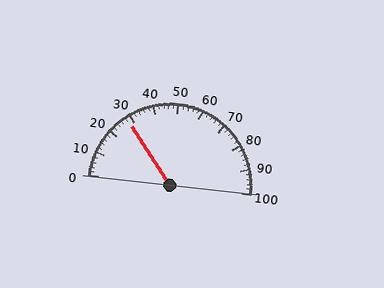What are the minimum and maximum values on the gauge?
The gauge ranges from 0 to 100.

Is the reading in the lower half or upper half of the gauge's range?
The reading is in the lower half of the range (0 to 100).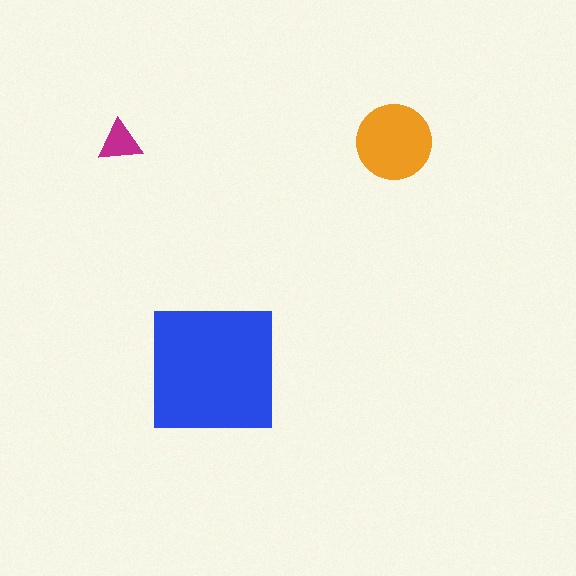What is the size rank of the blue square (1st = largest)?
1st.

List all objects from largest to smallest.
The blue square, the orange circle, the magenta triangle.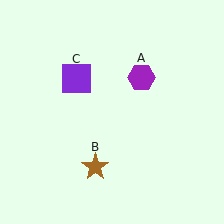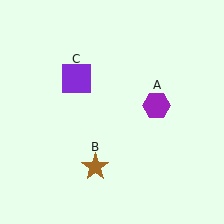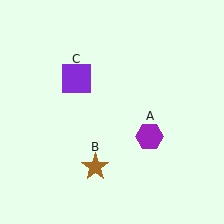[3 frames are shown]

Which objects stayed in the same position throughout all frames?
Brown star (object B) and purple square (object C) remained stationary.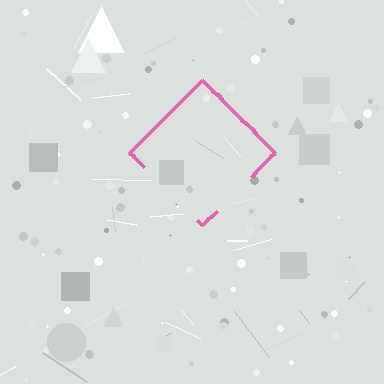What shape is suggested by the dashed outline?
The dashed outline suggests a diamond.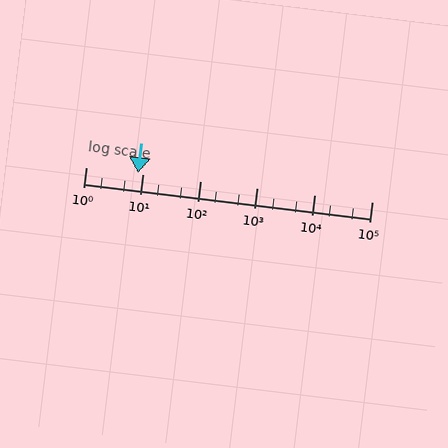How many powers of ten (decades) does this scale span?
The scale spans 5 decades, from 1 to 100000.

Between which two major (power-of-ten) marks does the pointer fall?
The pointer is between 1 and 10.